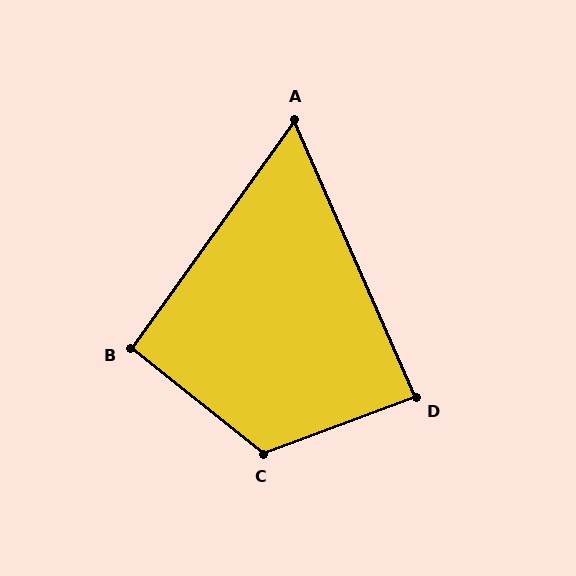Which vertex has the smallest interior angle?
A, at approximately 59 degrees.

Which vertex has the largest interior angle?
C, at approximately 121 degrees.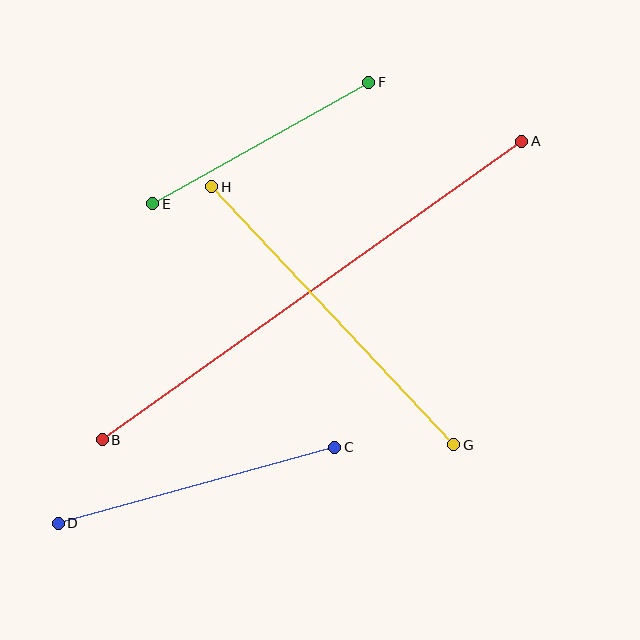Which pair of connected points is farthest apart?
Points A and B are farthest apart.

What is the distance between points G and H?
The distance is approximately 354 pixels.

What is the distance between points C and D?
The distance is approximately 286 pixels.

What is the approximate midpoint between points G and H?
The midpoint is at approximately (333, 316) pixels.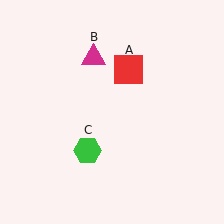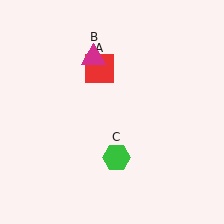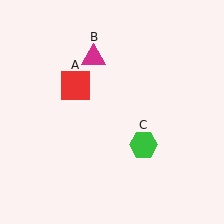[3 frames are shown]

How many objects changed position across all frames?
2 objects changed position: red square (object A), green hexagon (object C).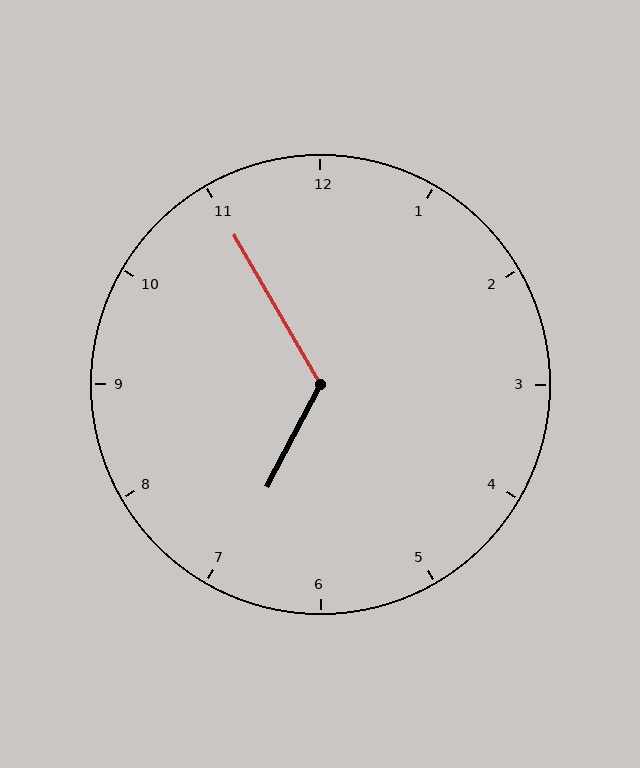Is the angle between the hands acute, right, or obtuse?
It is obtuse.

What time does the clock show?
6:55.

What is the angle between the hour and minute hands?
Approximately 122 degrees.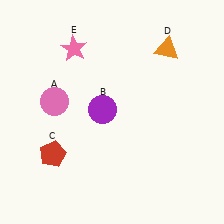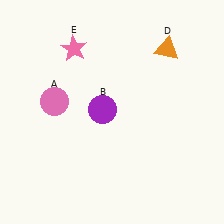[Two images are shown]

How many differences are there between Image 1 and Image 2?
There is 1 difference between the two images.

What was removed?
The red pentagon (C) was removed in Image 2.